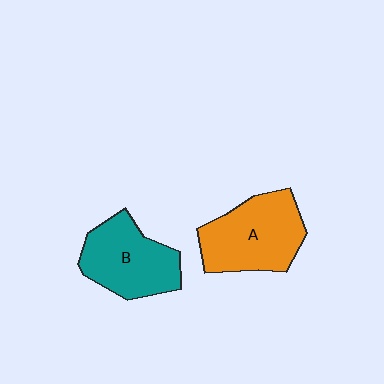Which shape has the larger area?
Shape A (orange).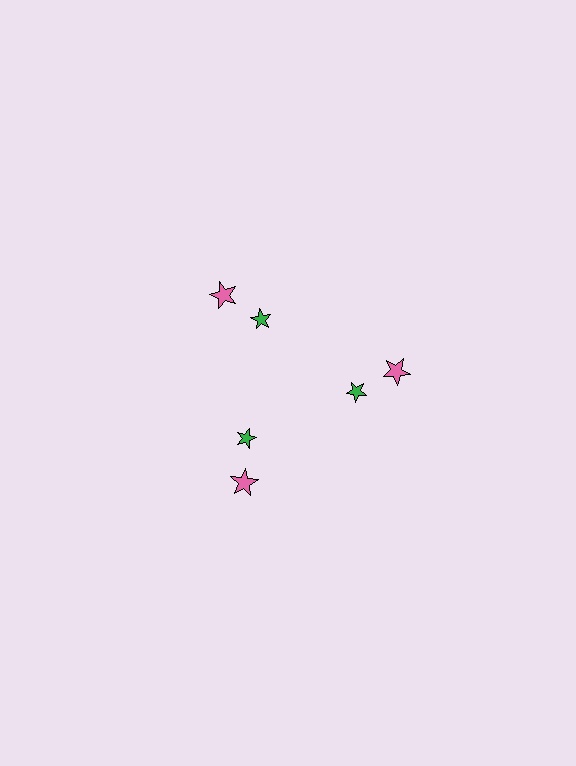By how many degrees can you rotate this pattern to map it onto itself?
The pattern maps onto itself every 120 degrees of rotation.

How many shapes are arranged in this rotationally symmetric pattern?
There are 6 shapes, arranged in 3 groups of 2.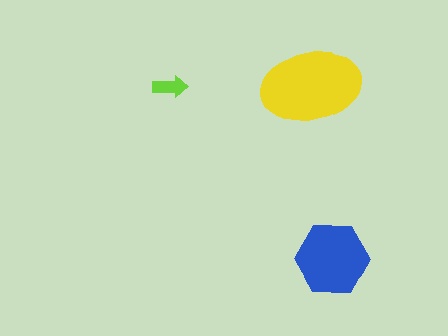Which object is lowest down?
The blue hexagon is bottommost.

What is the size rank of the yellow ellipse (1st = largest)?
1st.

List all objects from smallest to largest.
The lime arrow, the blue hexagon, the yellow ellipse.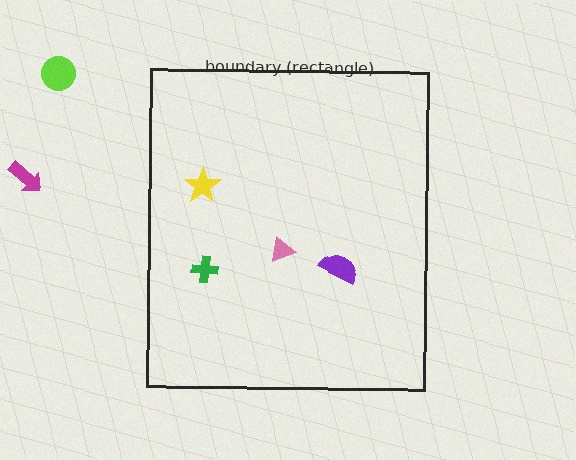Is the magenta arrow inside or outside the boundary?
Outside.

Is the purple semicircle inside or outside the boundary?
Inside.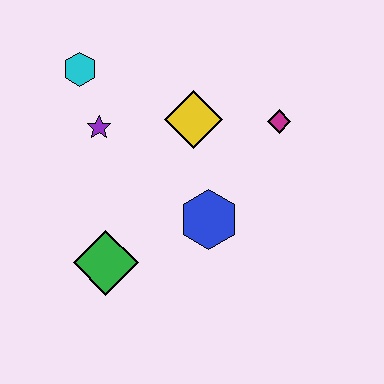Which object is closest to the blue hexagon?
The yellow diamond is closest to the blue hexagon.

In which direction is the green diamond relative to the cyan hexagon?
The green diamond is below the cyan hexagon.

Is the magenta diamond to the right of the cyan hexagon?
Yes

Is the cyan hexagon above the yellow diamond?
Yes